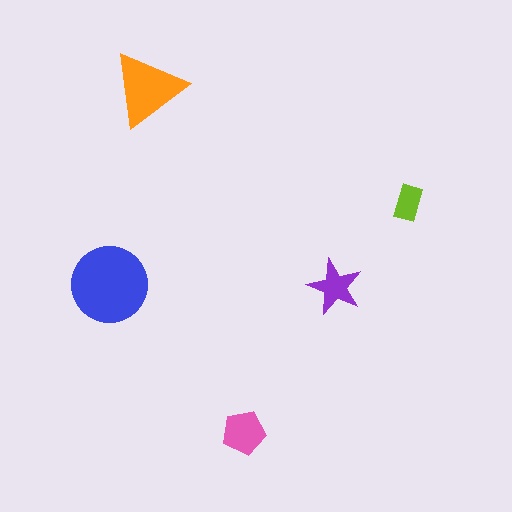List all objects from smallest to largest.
The lime rectangle, the purple star, the pink pentagon, the orange triangle, the blue circle.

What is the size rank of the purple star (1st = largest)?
4th.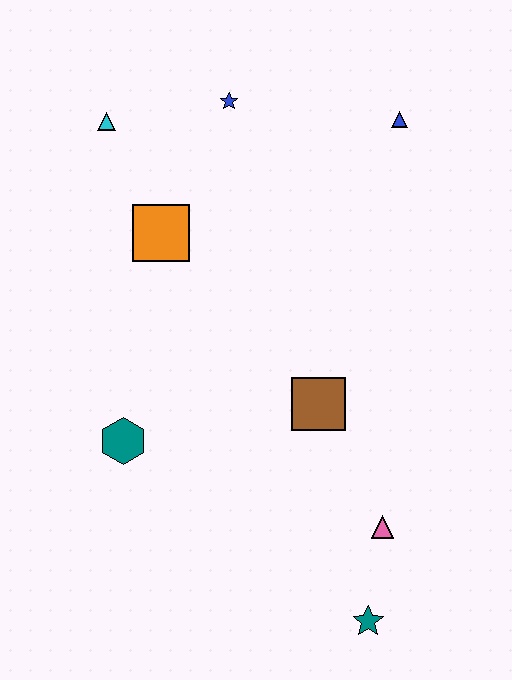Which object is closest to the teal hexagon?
The brown square is closest to the teal hexagon.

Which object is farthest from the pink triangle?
The cyan triangle is farthest from the pink triangle.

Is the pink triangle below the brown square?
Yes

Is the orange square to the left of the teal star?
Yes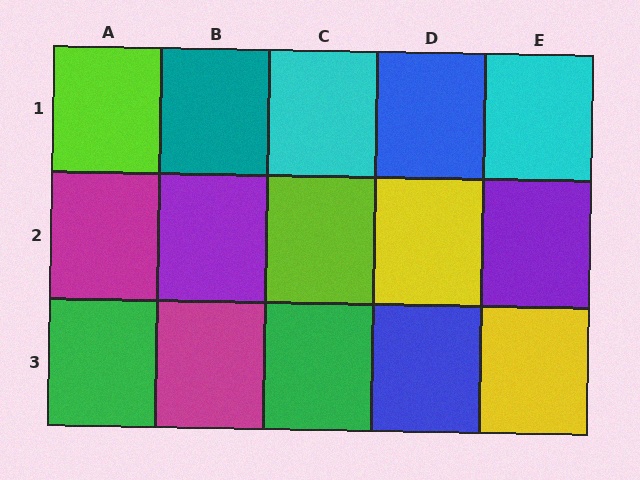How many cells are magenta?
2 cells are magenta.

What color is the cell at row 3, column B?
Magenta.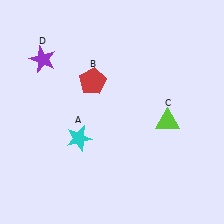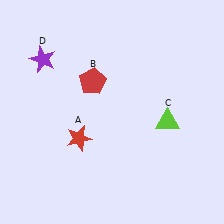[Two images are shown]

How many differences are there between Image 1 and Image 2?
There is 1 difference between the two images.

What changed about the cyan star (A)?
In Image 1, A is cyan. In Image 2, it changed to red.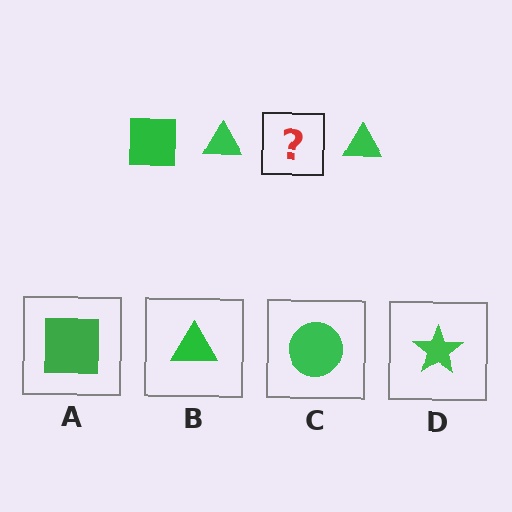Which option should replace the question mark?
Option A.